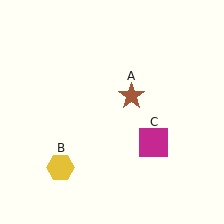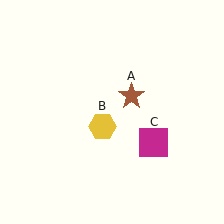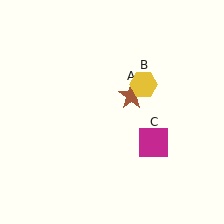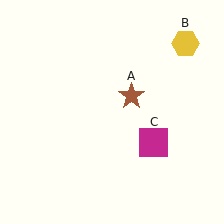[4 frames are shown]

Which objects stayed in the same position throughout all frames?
Brown star (object A) and magenta square (object C) remained stationary.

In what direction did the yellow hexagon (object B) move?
The yellow hexagon (object B) moved up and to the right.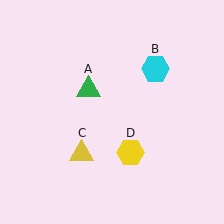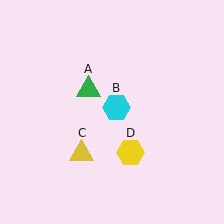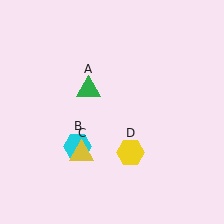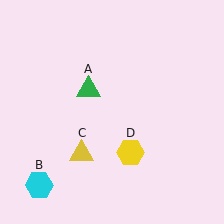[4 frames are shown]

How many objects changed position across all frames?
1 object changed position: cyan hexagon (object B).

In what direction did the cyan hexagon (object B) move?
The cyan hexagon (object B) moved down and to the left.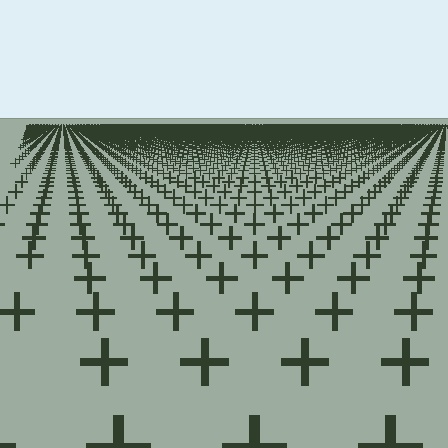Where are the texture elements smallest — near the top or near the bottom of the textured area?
Near the top.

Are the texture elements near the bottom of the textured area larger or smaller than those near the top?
Larger. Near the bottom, elements are closer to the viewer and appear at a bigger on-screen size.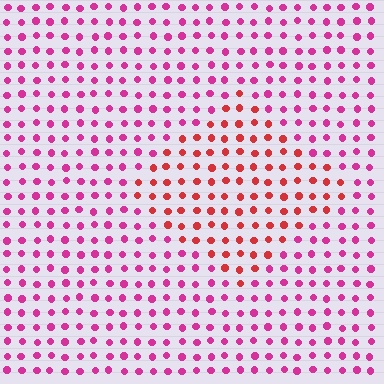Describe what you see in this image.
The image is filled with small magenta elements in a uniform arrangement. A diamond-shaped region is visible where the elements are tinted to a slightly different hue, forming a subtle color boundary.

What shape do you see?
I see a diamond.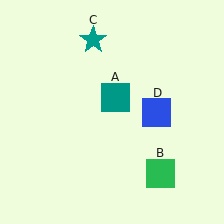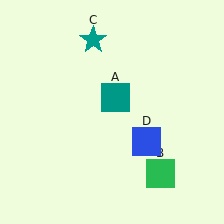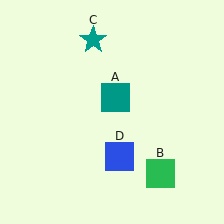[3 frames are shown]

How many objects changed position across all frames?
1 object changed position: blue square (object D).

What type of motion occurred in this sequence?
The blue square (object D) rotated clockwise around the center of the scene.